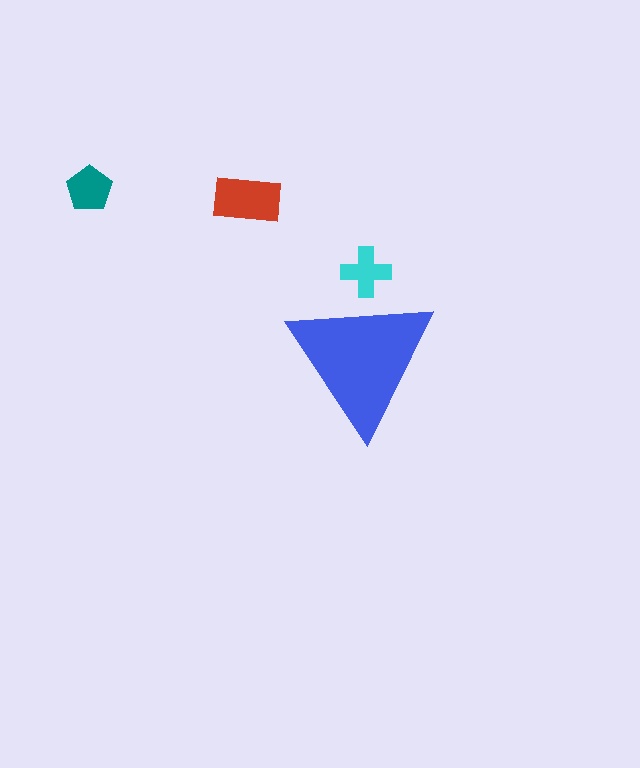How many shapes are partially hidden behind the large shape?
1 shape is partially hidden.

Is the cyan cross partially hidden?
Yes, the cyan cross is partially hidden behind the blue triangle.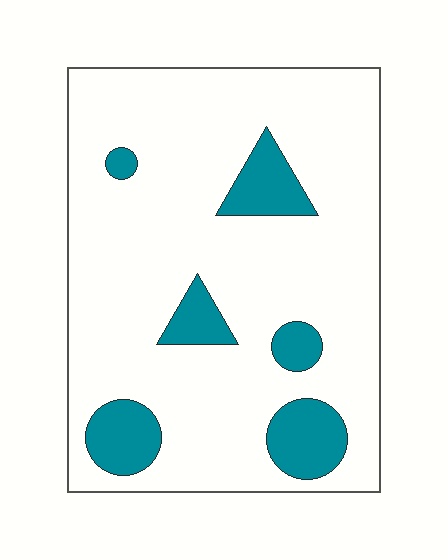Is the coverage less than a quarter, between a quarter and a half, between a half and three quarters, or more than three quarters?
Less than a quarter.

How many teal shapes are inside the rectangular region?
6.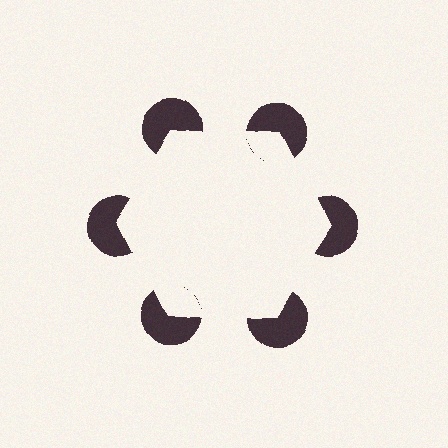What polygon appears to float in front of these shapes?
An illusory hexagon — its edges are inferred from the aligned wedge cuts in the pac-man discs, not physically drawn.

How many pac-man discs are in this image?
There are 6 — one at each vertex of the illusory hexagon.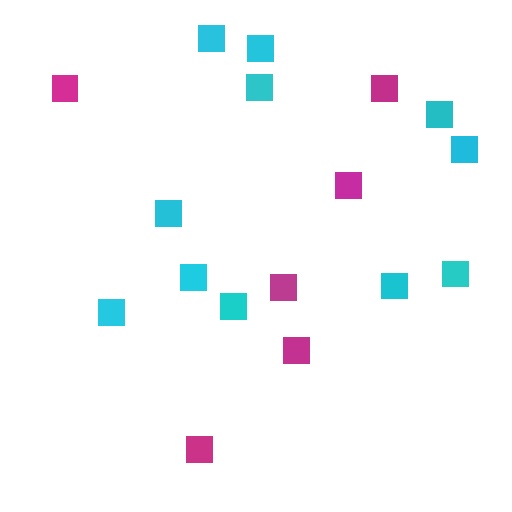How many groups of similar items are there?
There are 2 groups: one group of cyan squares (11) and one group of magenta squares (6).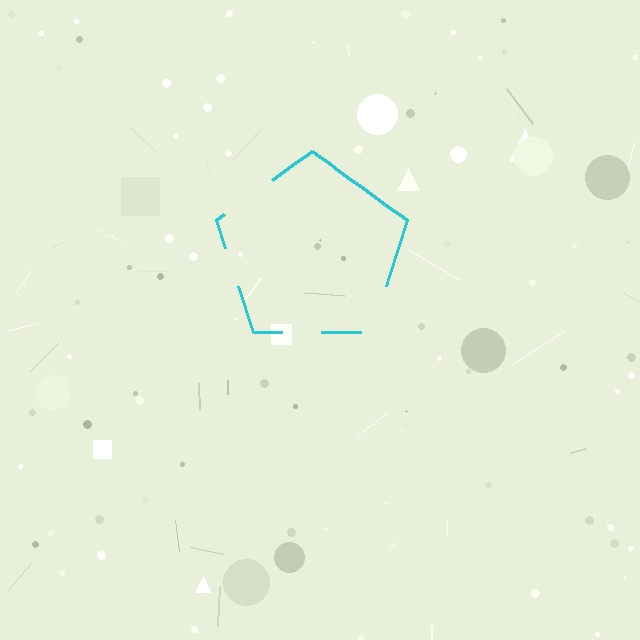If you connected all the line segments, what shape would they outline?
They would outline a pentagon.